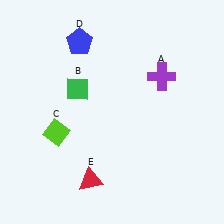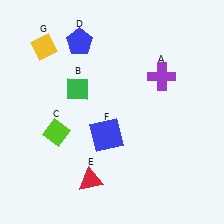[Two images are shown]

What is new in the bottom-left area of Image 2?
A blue square (F) was added in the bottom-left area of Image 2.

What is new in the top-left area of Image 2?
A yellow diamond (G) was added in the top-left area of Image 2.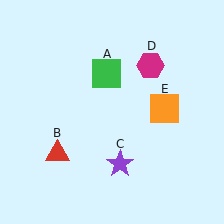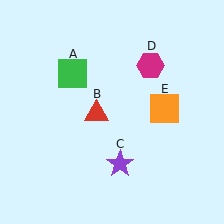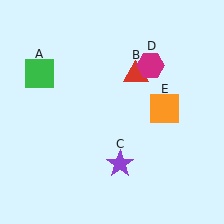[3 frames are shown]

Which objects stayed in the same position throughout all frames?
Purple star (object C) and magenta hexagon (object D) and orange square (object E) remained stationary.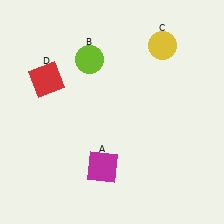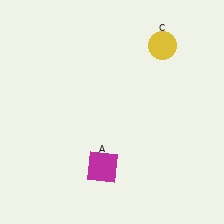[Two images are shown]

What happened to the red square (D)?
The red square (D) was removed in Image 2. It was in the top-left area of Image 1.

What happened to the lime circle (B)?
The lime circle (B) was removed in Image 2. It was in the top-left area of Image 1.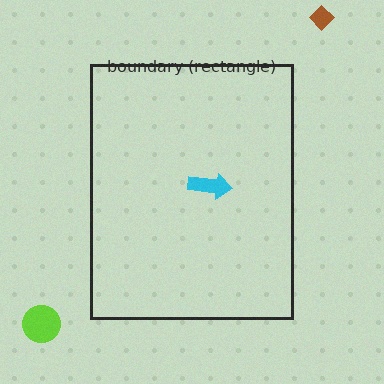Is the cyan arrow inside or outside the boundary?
Inside.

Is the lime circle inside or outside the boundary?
Outside.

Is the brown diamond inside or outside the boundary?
Outside.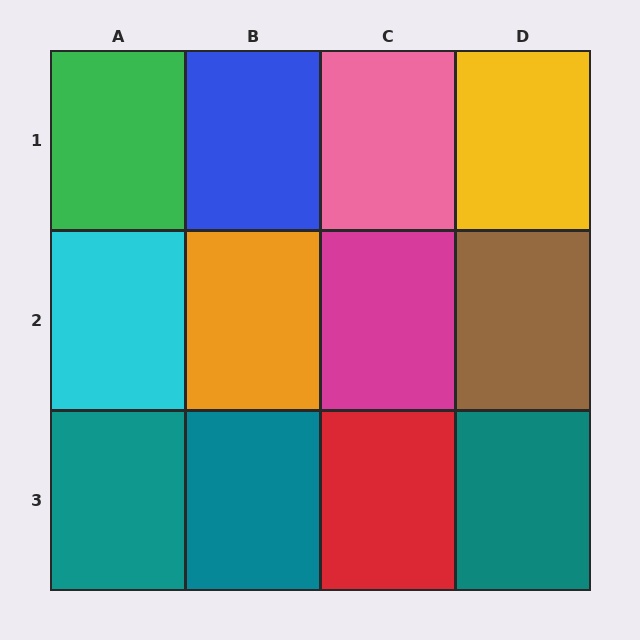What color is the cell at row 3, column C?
Red.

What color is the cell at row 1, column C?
Pink.